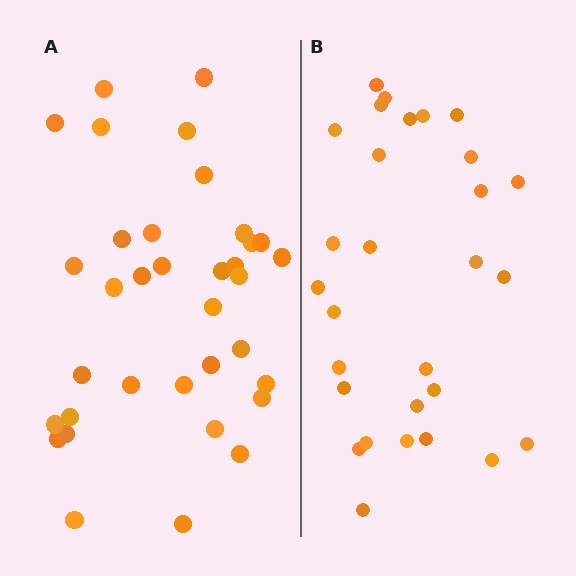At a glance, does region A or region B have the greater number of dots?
Region A (the left region) has more dots.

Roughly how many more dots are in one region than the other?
Region A has about 6 more dots than region B.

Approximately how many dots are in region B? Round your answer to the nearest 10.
About 30 dots. (The exact count is 29, which rounds to 30.)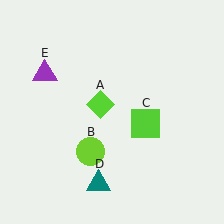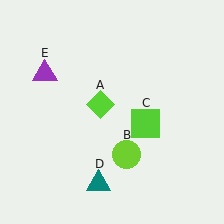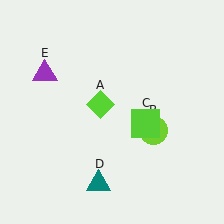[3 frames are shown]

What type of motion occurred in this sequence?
The lime circle (object B) rotated counterclockwise around the center of the scene.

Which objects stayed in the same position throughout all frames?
Lime diamond (object A) and lime square (object C) and teal triangle (object D) and purple triangle (object E) remained stationary.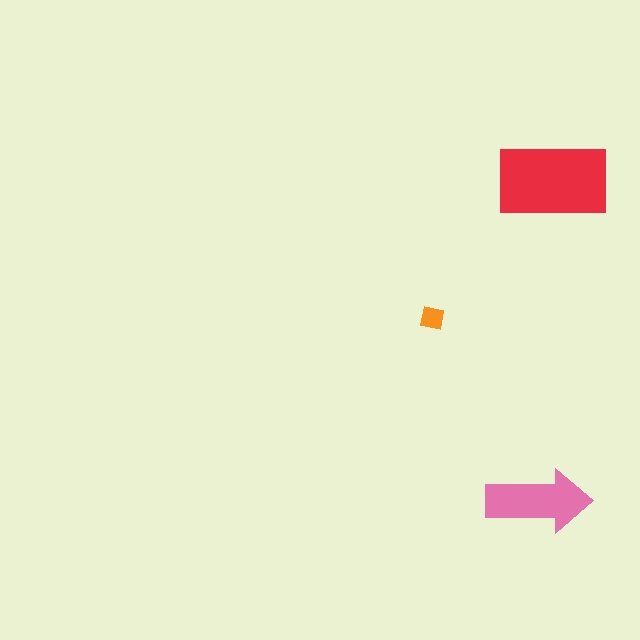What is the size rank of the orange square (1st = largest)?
3rd.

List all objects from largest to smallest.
The red rectangle, the pink arrow, the orange square.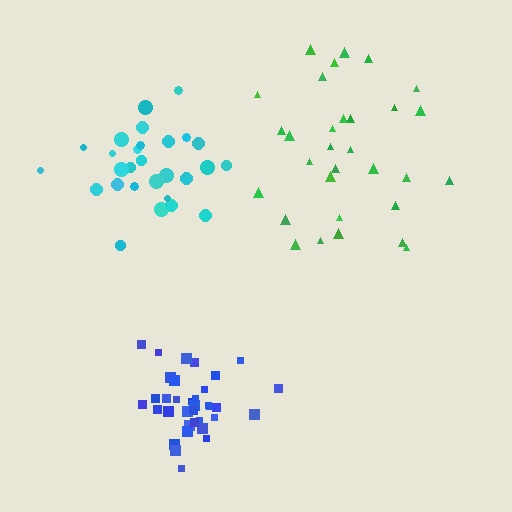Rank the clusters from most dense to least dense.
blue, cyan, green.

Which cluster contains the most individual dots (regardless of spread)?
Blue (35).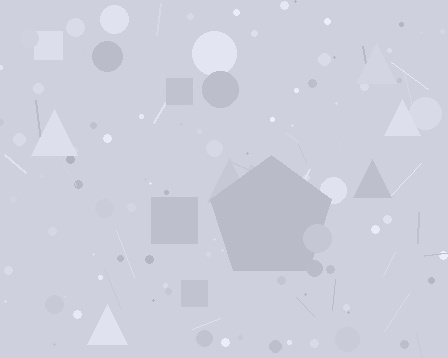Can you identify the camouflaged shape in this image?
The camouflaged shape is a pentagon.